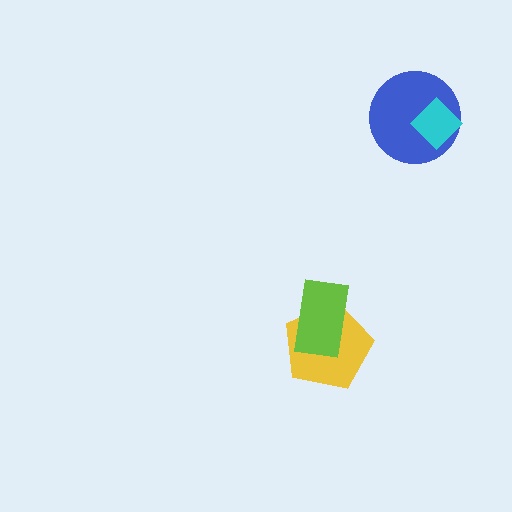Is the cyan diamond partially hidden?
No, no other shape covers it.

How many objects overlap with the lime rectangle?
1 object overlaps with the lime rectangle.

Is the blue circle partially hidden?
Yes, it is partially covered by another shape.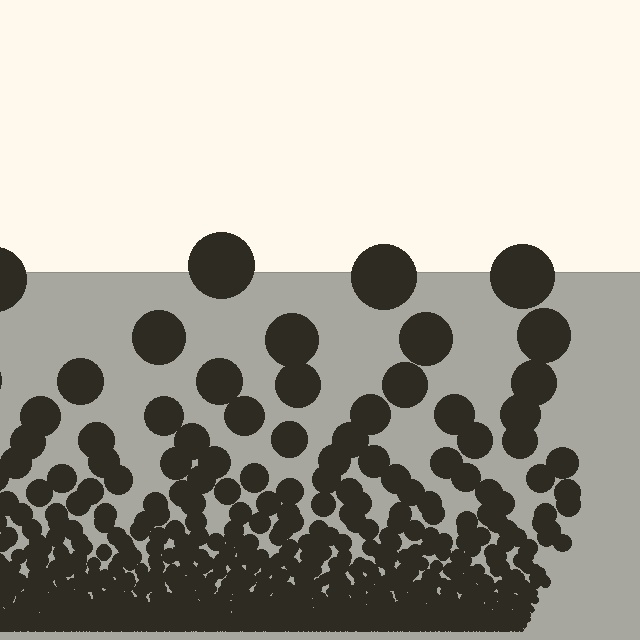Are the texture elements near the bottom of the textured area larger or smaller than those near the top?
Smaller. The gradient is inverted — elements near the bottom are smaller and denser.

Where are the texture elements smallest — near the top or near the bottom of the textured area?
Near the bottom.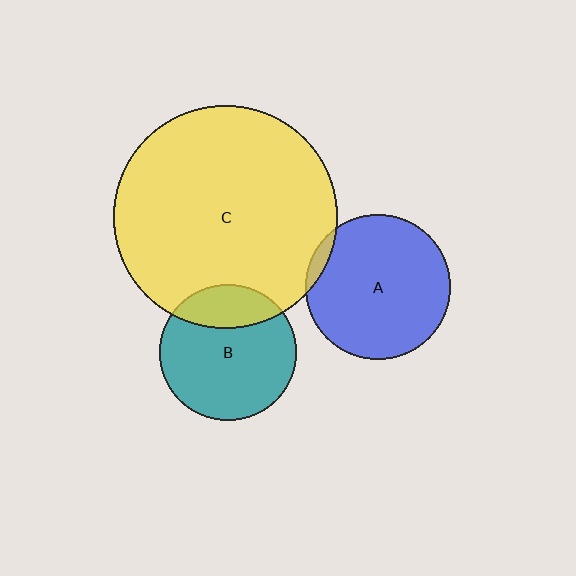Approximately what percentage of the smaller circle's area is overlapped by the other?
Approximately 5%.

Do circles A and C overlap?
Yes.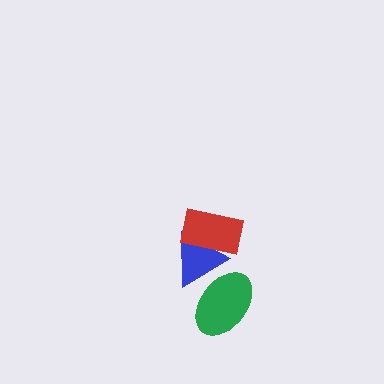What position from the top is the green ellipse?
The green ellipse is 3rd from the top.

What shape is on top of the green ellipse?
The blue triangle is on top of the green ellipse.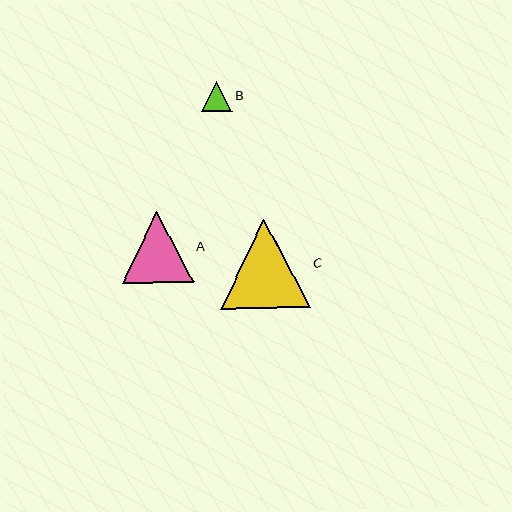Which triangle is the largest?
Triangle C is the largest with a size of approximately 90 pixels.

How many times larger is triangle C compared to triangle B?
Triangle C is approximately 2.9 times the size of triangle B.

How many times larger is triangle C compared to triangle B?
Triangle C is approximately 2.9 times the size of triangle B.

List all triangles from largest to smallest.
From largest to smallest: C, A, B.